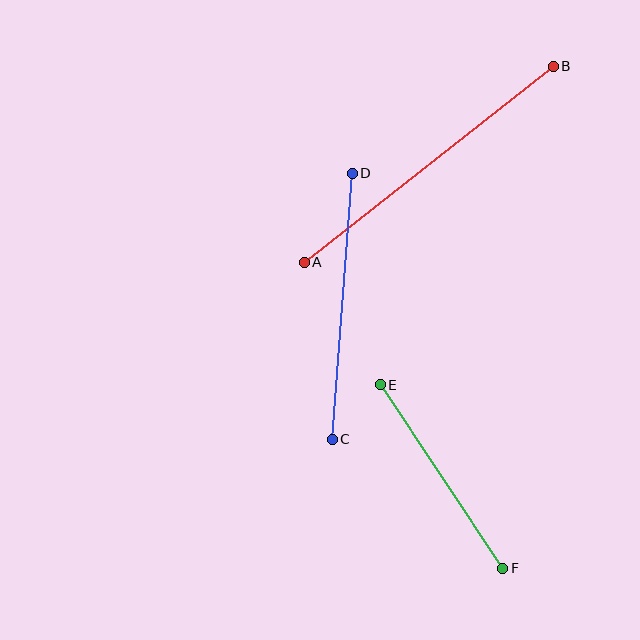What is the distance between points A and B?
The distance is approximately 317 pixels.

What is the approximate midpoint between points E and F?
The midpoint is at approximately (441, 477) pixels.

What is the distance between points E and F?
The distance is approximately 221 pixels.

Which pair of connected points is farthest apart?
Points A and B are farthest apart.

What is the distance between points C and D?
The distance is approximately 267 pixels.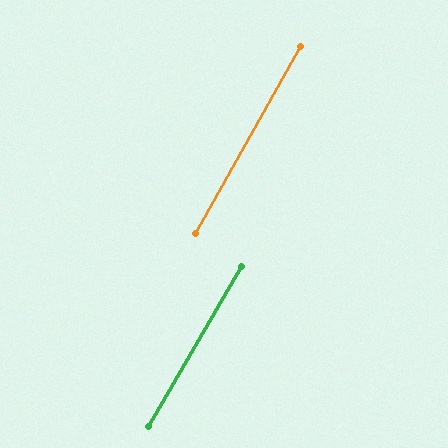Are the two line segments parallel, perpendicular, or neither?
Parallel — their directions differ by only 0.9°.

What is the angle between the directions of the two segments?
Approximately 1 degree.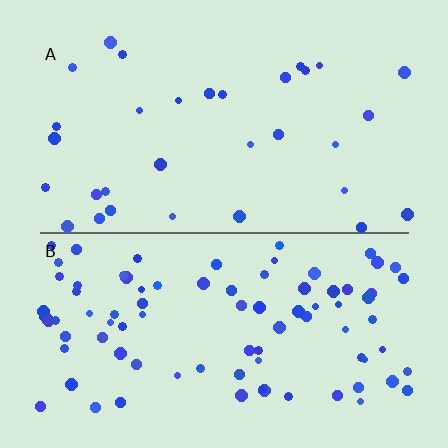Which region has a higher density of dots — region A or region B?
B (the bottom).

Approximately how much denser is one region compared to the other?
Approximately 2.7× — region B over region A.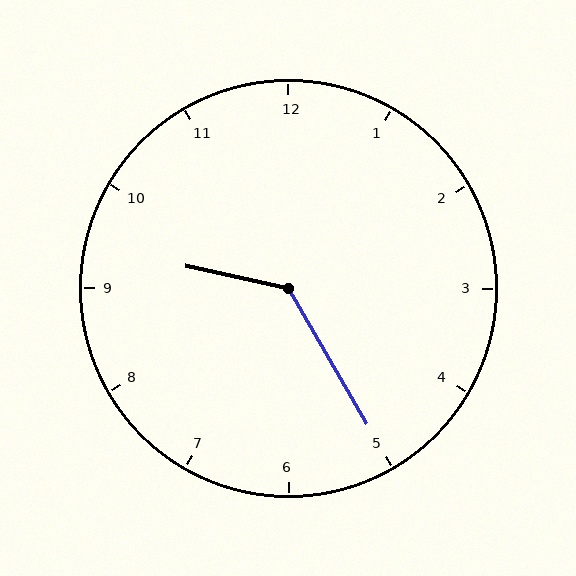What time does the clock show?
9:25.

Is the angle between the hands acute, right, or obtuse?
It is obtuse.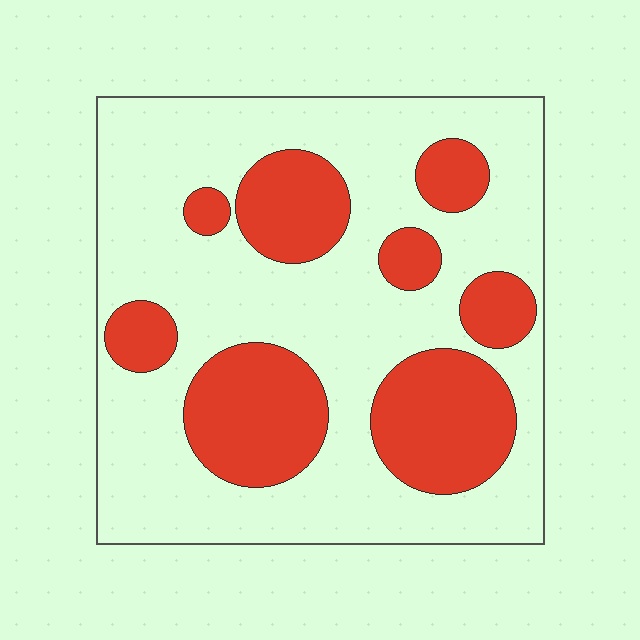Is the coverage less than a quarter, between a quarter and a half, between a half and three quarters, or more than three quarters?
Between a quarter and a half.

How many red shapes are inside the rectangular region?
8.